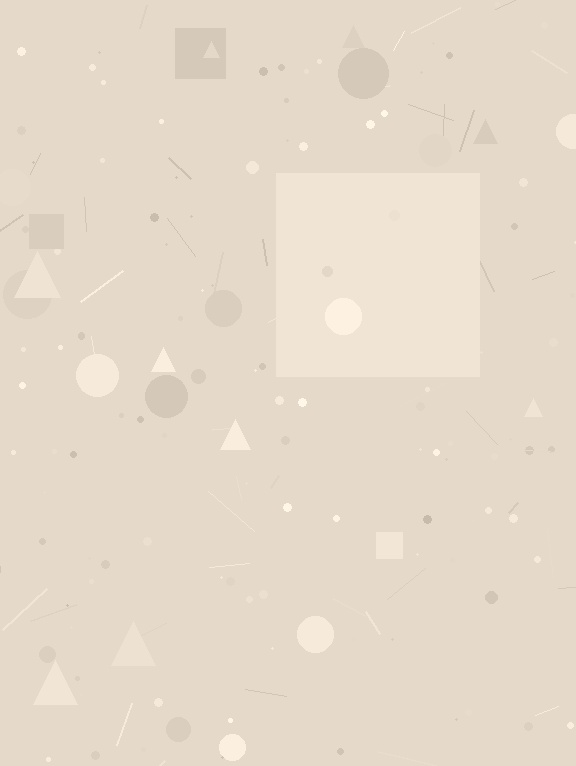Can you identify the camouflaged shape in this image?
The camouflaged shape is a square.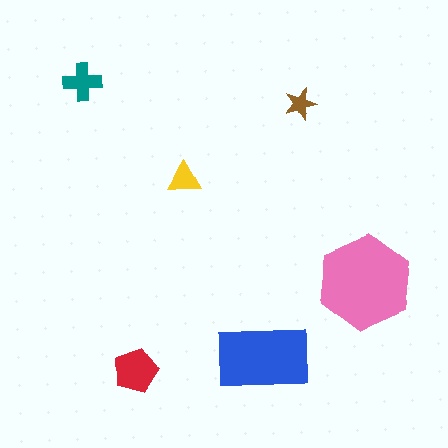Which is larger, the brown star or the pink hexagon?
The pink hexagon.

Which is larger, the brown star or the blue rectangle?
The blue rectangle.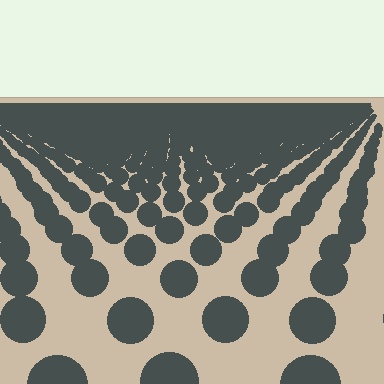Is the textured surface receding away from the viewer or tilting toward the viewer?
The surface is receding away from the viewer. Texture elements get smaller and denser toward the top.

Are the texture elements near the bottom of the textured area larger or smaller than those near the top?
Larger. Near the bottom, elements are closer to the viewer and appear at a bigger on-screen size.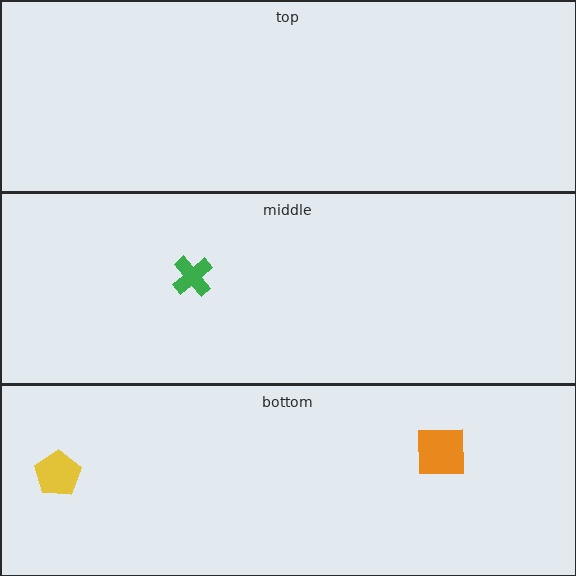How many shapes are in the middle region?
1.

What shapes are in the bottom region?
The orange square, the yellow pentagon.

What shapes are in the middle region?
The green cross.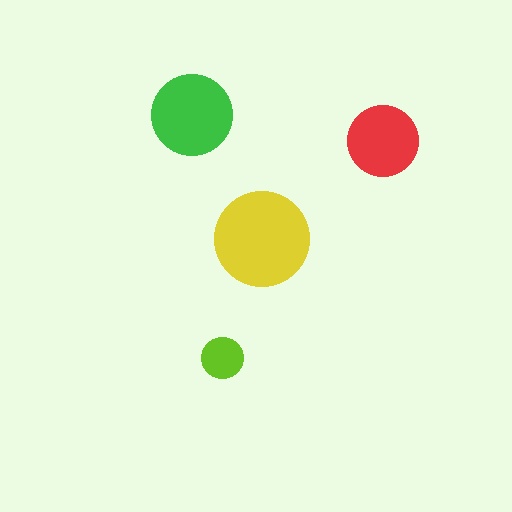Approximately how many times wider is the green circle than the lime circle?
About 2 times wider.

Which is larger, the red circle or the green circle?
The green one.